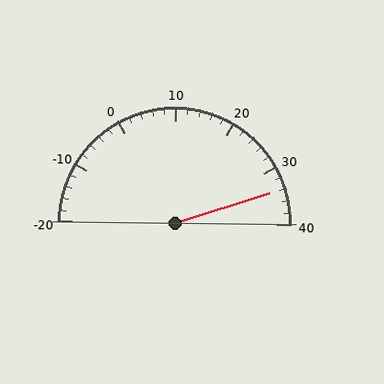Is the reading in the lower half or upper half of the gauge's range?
The reading is in the upper half of the range (-20 to 40).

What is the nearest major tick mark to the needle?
The nearest major tick mark is 30.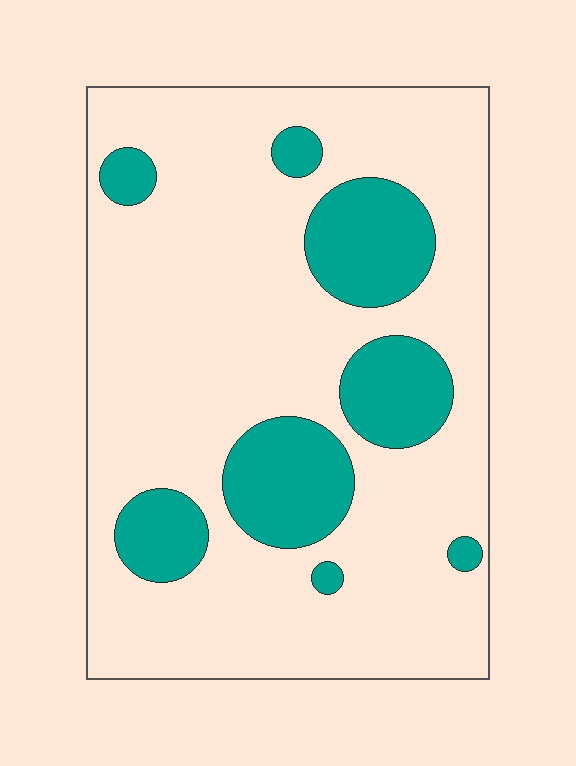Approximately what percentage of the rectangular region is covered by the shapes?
Approximately 20%.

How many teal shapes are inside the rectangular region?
8.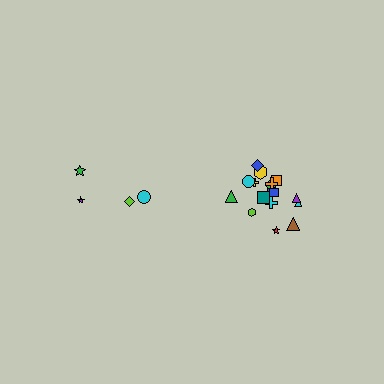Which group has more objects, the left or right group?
The right group.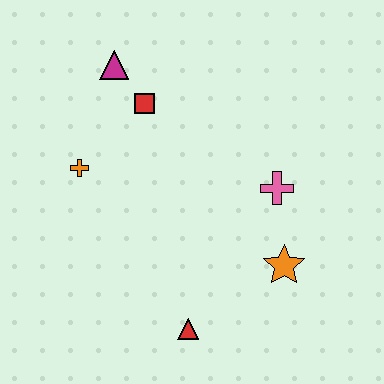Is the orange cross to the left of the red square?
Yes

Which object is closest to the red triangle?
The orange star is closest to the red triangle.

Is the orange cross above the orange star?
Yes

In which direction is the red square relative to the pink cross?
The red square is to the left of the pink cross.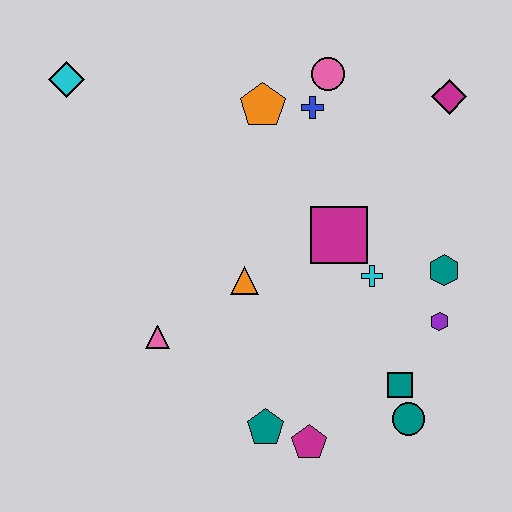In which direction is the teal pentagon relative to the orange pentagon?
The teal pentagon is below the orange pentagon.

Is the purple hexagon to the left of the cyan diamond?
No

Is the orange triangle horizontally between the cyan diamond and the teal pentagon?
Yes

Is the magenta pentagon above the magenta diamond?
No